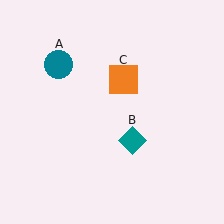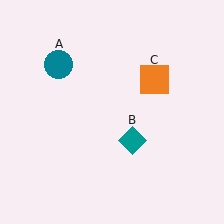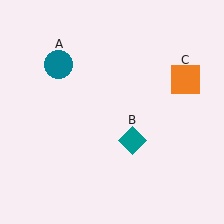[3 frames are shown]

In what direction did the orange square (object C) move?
The orange square (object C) moved right.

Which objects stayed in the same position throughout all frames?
Teal circle (object A) and teal diamond (object B) remained stationary.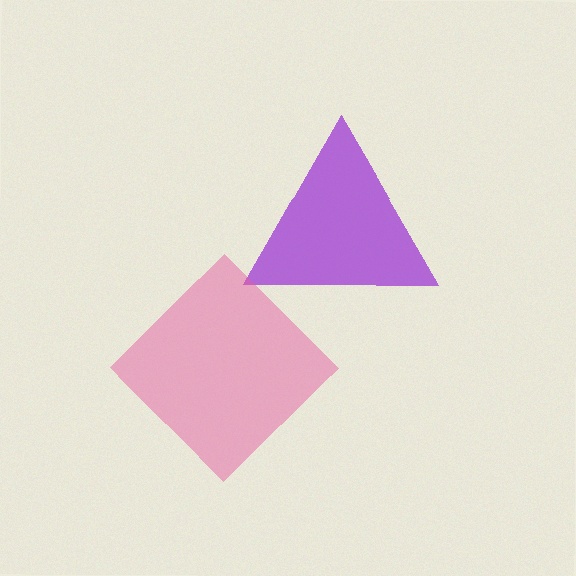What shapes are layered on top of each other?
The layered shapes are: a purple triangle, a pink diamond.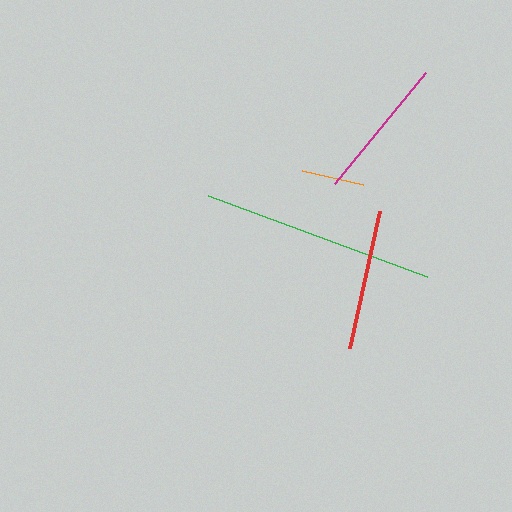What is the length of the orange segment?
The orange segment is approximately 62 pixels long.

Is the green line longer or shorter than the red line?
The green line is longer than the red line.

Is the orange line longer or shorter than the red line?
The red line is longer than the orange line.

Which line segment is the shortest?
The orange line is the shortest at approximately 62 pixels.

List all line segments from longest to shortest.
From longest to shortest: green, magenta, red, orange.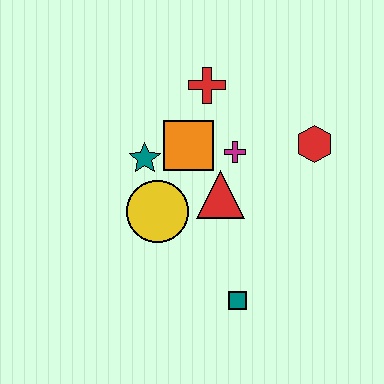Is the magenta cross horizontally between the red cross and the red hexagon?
Yes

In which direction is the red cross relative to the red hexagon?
The red cross is to the left of the red hexagon.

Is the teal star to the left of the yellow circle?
Yes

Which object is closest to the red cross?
The orange square is closest to the red cross.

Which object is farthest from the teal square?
The red cross is farthest from the teal square.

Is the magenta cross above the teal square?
Yes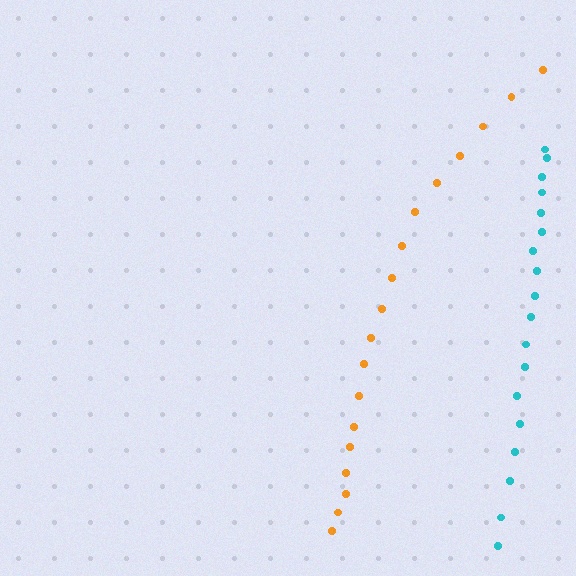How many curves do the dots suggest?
There are 2 distinct paths.